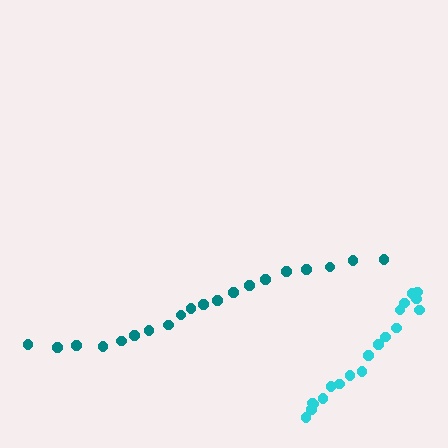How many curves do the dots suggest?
There are 2 distinct paths.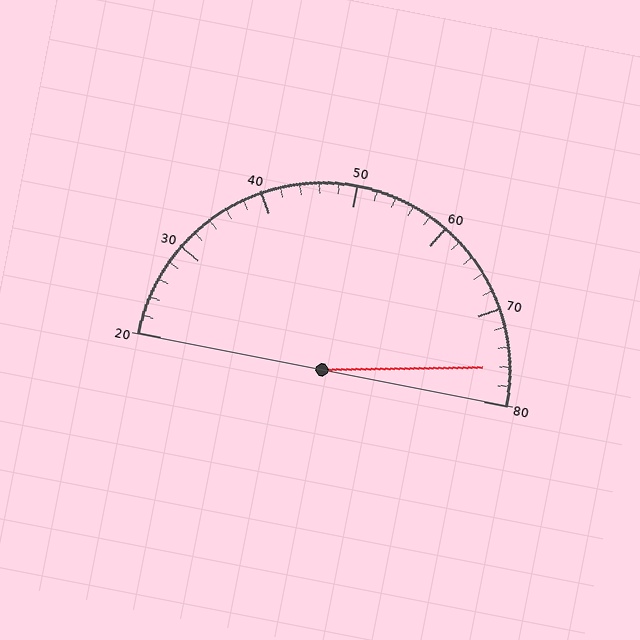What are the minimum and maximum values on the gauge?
The gauge ranges from 20 to 80.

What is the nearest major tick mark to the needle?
The nearest major tick mark is 80.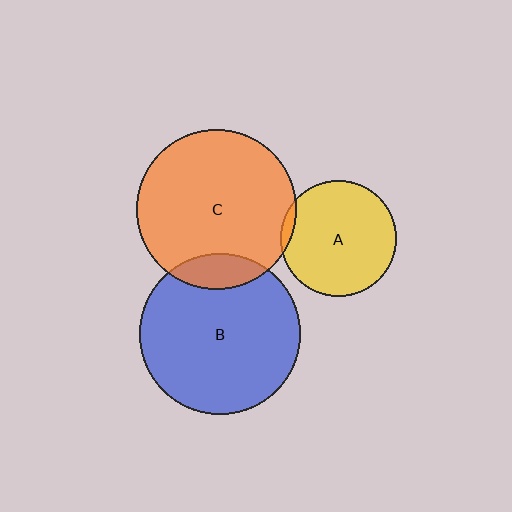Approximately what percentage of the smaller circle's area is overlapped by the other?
Approximately 5%.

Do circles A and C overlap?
Yes.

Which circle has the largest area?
Circle B (blue).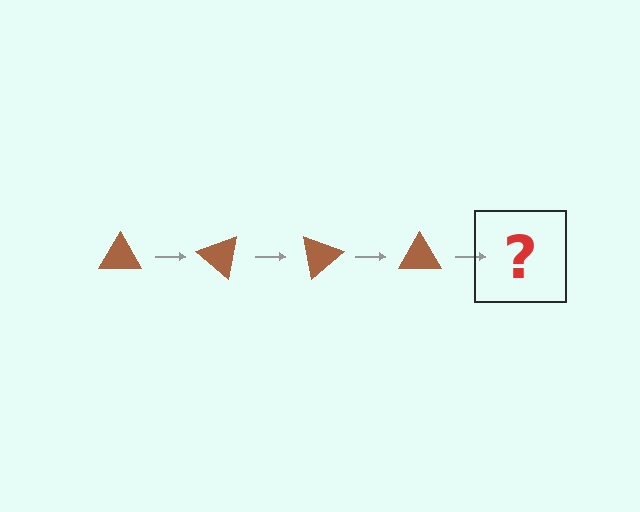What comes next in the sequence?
The next element should be a brown triangle rotated 160 degrees.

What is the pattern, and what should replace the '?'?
The pattern is that the triangle rotates 40 degrees each step. The '?' should be a brown triangle rotated 160 degrees.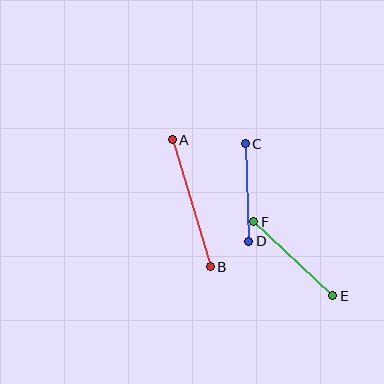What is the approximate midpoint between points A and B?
The midpoint is at approximately (191, 203) pixels.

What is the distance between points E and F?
The distance is approximately 108 pixels.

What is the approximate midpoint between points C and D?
The midpoint is at approximately (247, 193) pixels.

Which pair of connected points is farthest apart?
Points A and B are farthest apart.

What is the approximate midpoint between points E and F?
The midpoint is at approximately (293, 259) pixels.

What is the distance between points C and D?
The distance is approximately 98 pixels.